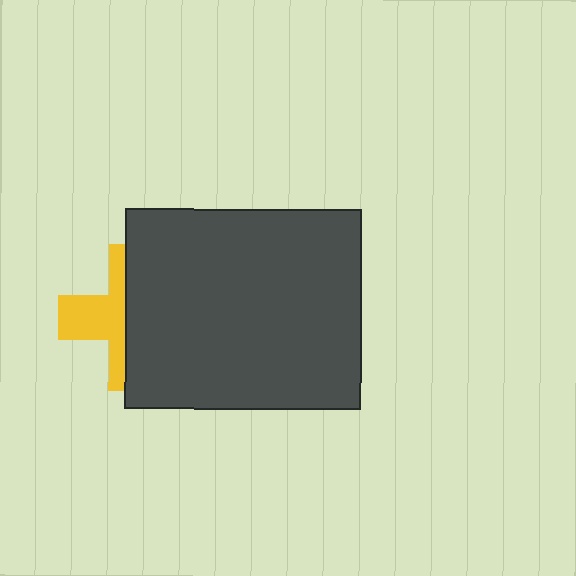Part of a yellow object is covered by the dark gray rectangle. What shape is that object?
It is a cross.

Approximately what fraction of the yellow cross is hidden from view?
Roughly 58% of the yellow cross is hidden behind the dark gray rectangle.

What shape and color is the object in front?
The object in front is a dark gray rectangle.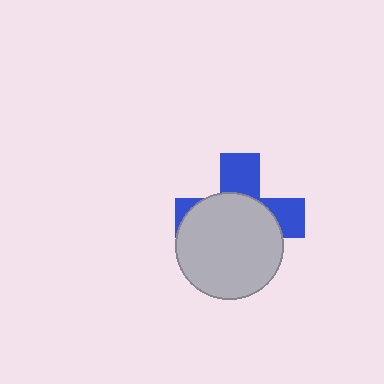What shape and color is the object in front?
The object in front is a light gray circle.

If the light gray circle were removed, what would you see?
You would see the complete blue cross.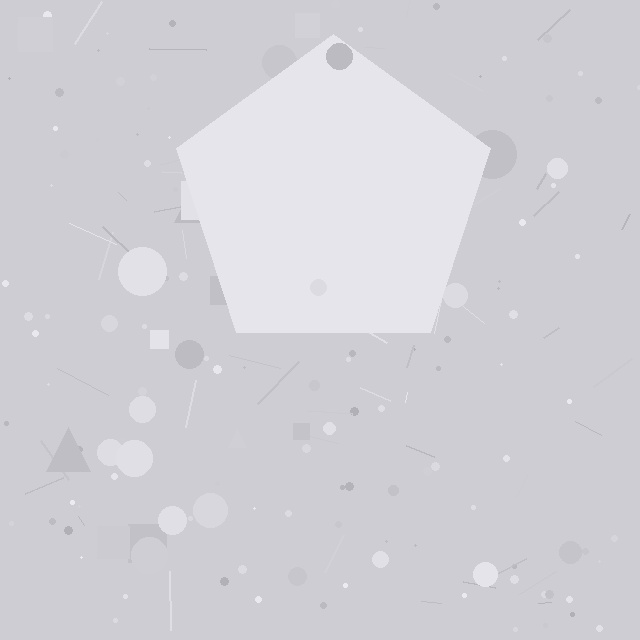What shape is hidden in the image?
A pentagon is hidden in the image.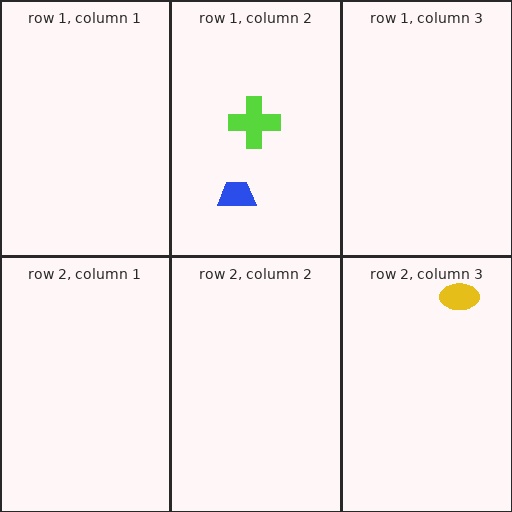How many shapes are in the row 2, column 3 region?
1.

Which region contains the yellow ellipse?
The row 2, column 3 region.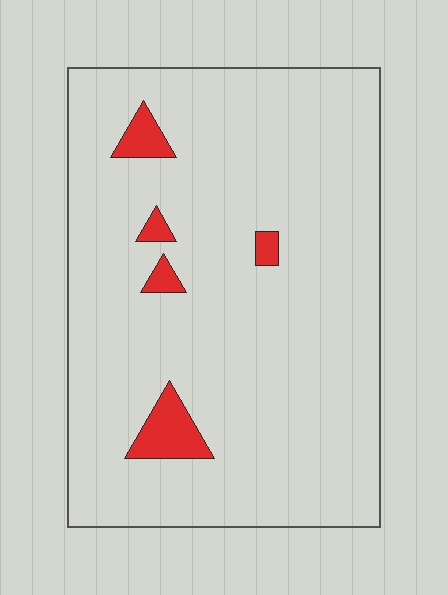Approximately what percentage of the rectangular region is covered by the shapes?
Approximately 5%.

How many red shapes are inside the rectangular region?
5.